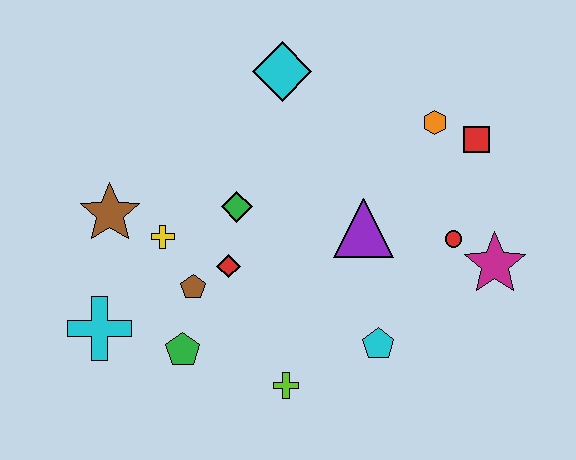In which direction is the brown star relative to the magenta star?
The brown star is to the left of the magenta star.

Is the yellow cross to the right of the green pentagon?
No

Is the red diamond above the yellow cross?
No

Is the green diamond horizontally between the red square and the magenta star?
No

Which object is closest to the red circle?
The magenta star is closest to the red circle.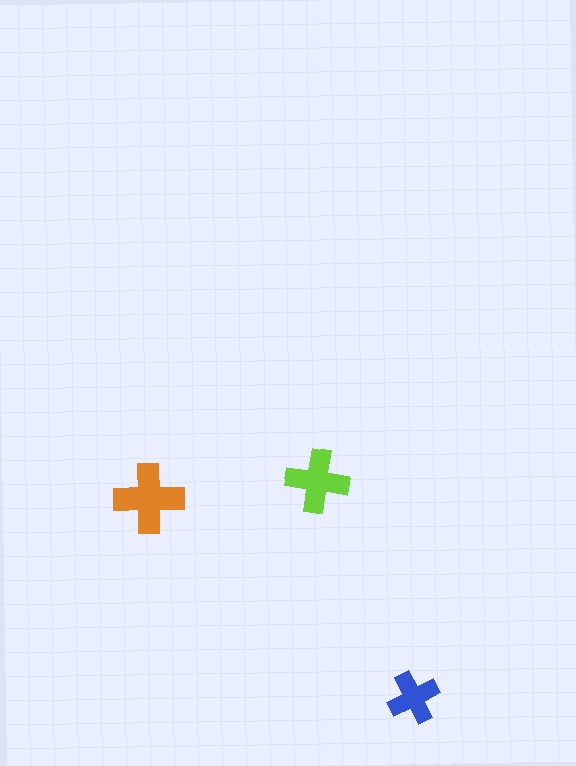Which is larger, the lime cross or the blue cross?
The lime one.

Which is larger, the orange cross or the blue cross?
The orange one.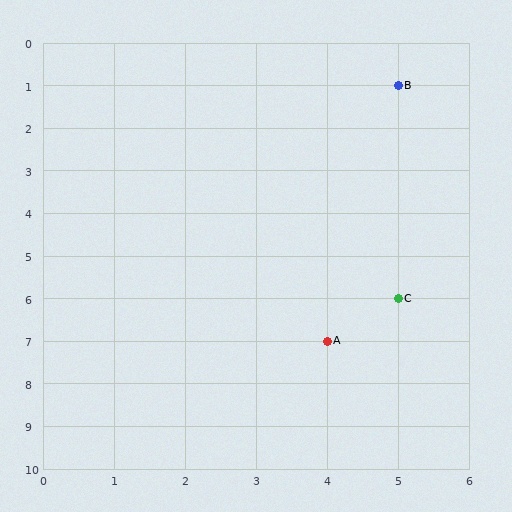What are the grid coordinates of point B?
Point B is at grid coordinates (5, 1).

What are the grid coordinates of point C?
Point C is at grid coordinates (5, 6).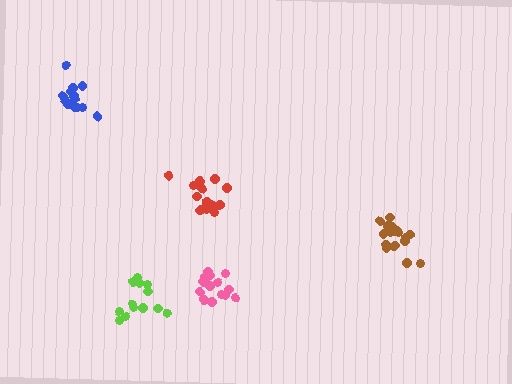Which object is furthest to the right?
The brown cluster is rightmost.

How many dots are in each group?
Group 1: 16 dots, Group 2: 14 dots, Group 3: 13 dots, Group 4: 17 dots, Group 5: 15 dots (75 total).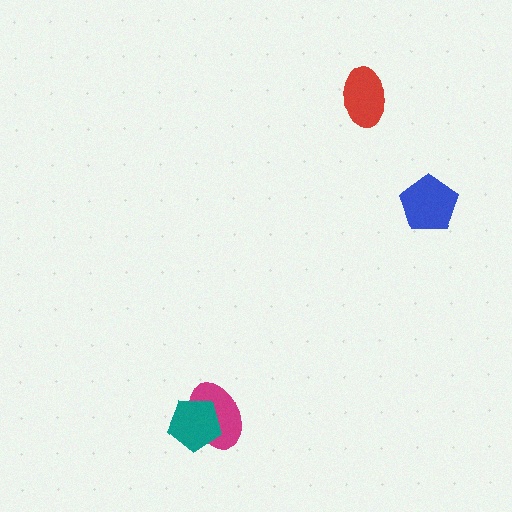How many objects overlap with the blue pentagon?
0 objects overlap with the blue pentagon.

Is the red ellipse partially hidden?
No, no other shape covers it.